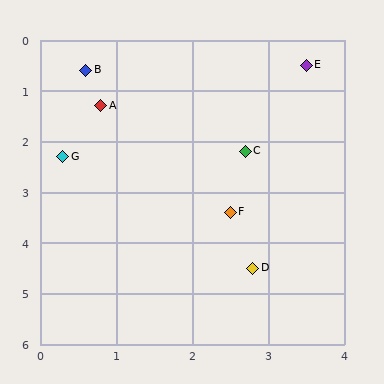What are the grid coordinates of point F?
Point F is at approximately (2.5, 3.4).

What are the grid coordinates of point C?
Point C is at approximately (2.7, 2.2).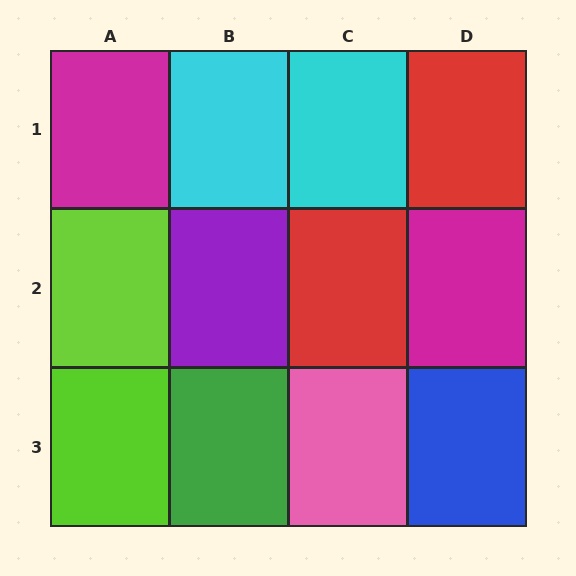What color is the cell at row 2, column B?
Purple.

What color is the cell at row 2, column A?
Lime.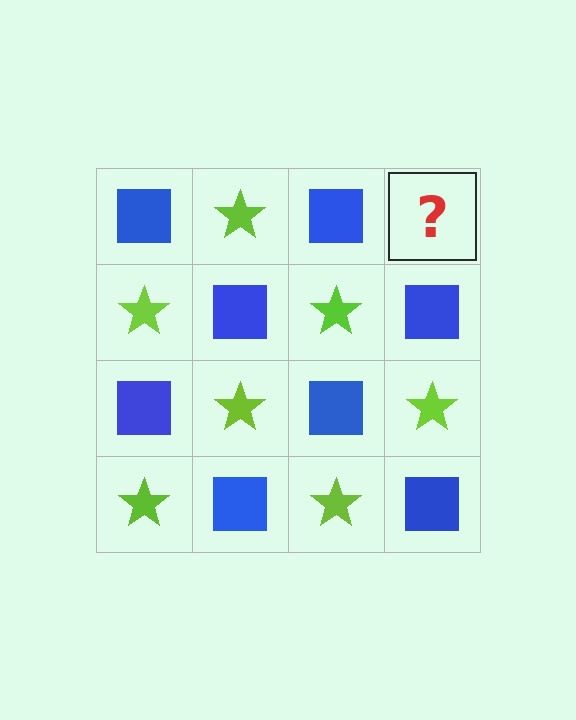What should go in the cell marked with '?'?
The missing cell should contain a lime star.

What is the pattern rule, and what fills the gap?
The rule is that it alternates blue square and lime star in a checkerboard pattern. The gap should be filled with a lime star.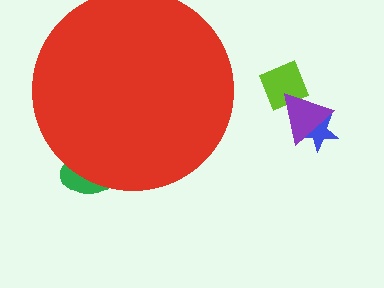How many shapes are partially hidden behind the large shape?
2 shapes are partially hidden.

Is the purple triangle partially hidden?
No, the purple triangle is fully visible.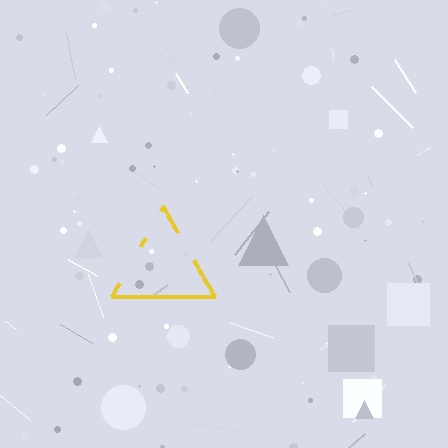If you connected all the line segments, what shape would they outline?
They would outline a triangle.